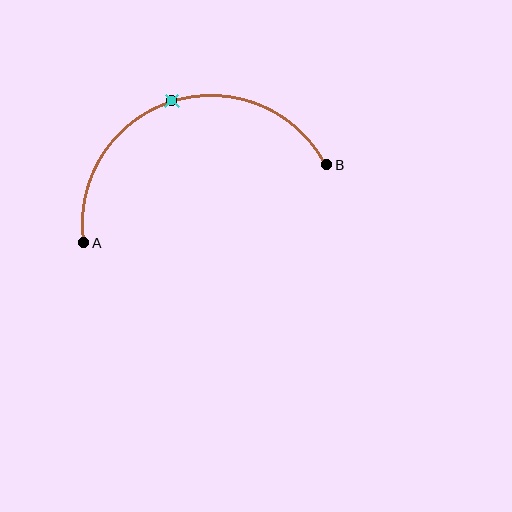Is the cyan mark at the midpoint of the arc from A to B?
Yes. The cyan mark lies on the arc at equal arc-length from both A and B — it is the arc midpoint.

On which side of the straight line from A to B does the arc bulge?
The arc bulges above the straight line connecting A and B.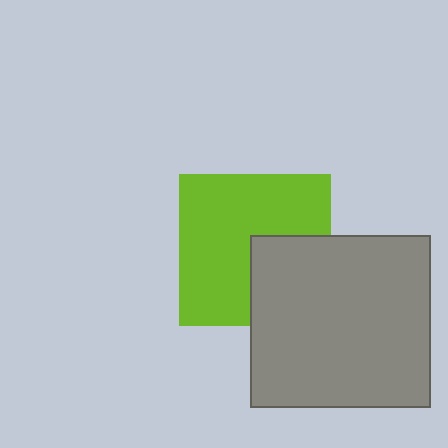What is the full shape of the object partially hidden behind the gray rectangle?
The partially hidden object is a lime square.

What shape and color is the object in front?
The object in front is a gray rectangle.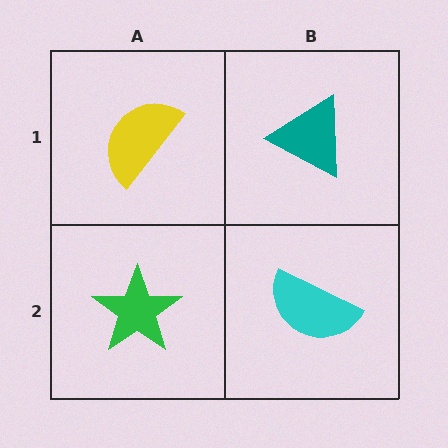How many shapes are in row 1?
2 shapes.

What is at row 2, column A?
A green star.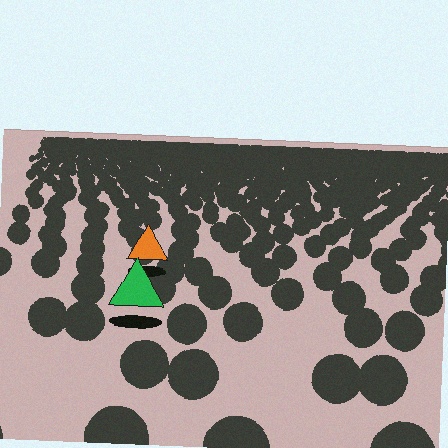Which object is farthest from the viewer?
The orange triangle is farthest from the viewer. It appears smaller and the ground texture around it is denser.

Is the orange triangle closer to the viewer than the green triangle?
No. The green triangle is closer — you can tell from the texture gradient: the ground texture is coarser near it.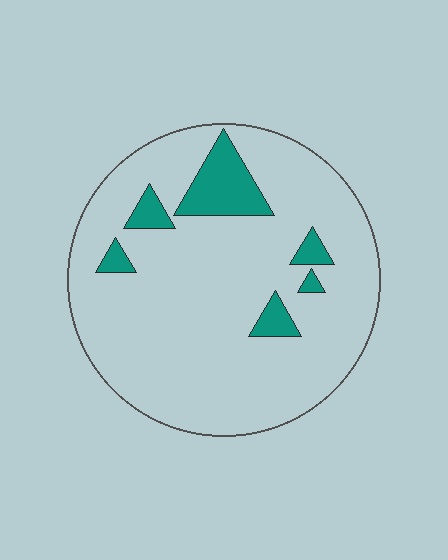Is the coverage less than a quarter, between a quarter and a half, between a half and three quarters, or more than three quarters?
Less than a quarter.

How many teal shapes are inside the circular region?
6.